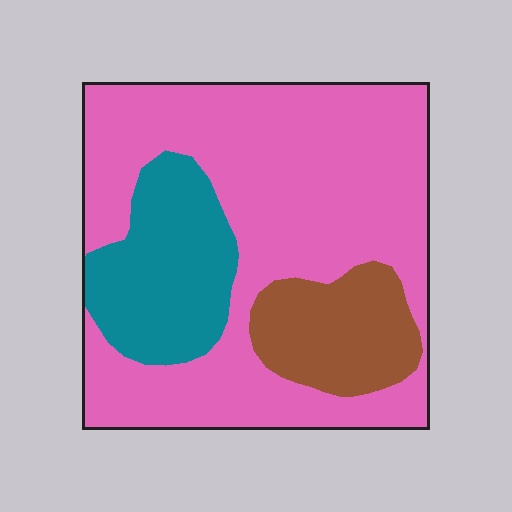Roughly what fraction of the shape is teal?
Teal covers around 20% of the shape.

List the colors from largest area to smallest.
From largest to smallest: pink, teal, brown.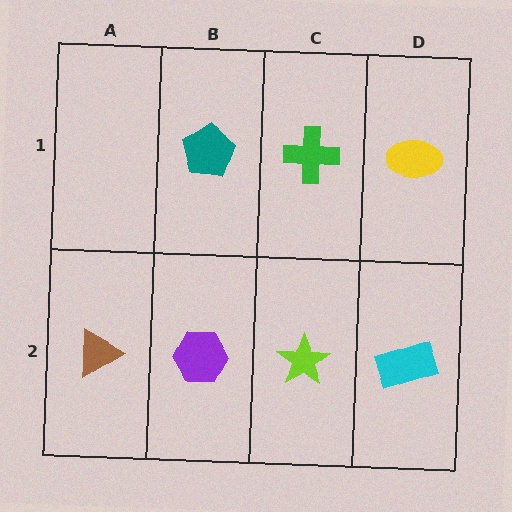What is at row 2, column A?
A brown triangle.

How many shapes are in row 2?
4 shapes.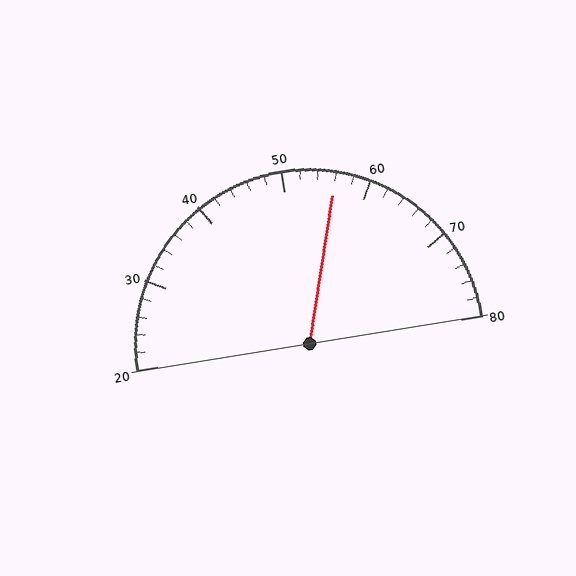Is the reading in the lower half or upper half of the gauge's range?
The reading is in the upper half of the range (20 to 80).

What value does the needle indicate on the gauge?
The needle indicates approximately 56.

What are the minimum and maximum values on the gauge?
The gauge ranges from 20 to 80.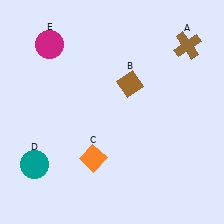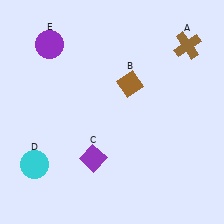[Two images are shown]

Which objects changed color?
C changed from orange to purple. D changed from teal to cyan. E changed from magenta to purple.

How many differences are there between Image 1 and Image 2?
There are 3 differences between the two images.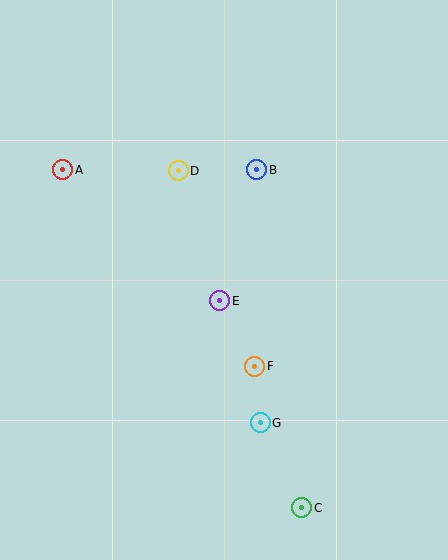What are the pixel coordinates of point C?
Point C is at (302, 508).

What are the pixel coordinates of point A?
Point A is at (63, 170).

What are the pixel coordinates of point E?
Point E is at (220, 301).